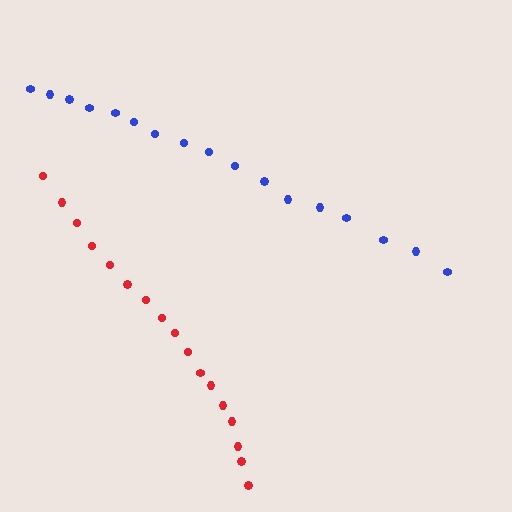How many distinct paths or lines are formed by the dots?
There are 2 distinct paths.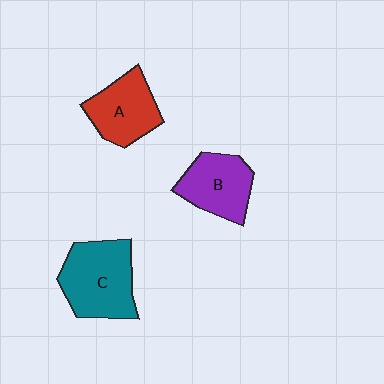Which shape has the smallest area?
Shape A (red).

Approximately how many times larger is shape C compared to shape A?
Approximately 1.3 times.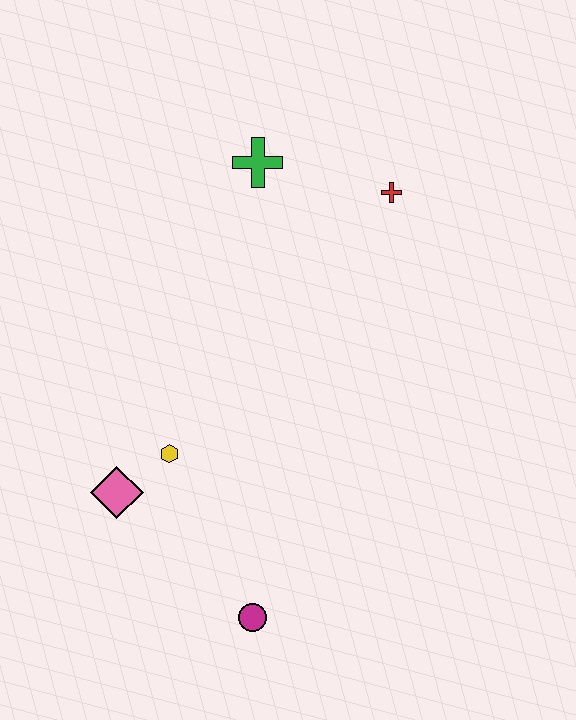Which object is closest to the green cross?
The red cross is closest to the green cross.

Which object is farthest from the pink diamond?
The red cross is farthest from the pink diamond.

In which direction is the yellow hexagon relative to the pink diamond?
The yellow hexagon is to the right of the pink diamond.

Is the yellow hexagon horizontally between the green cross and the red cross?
No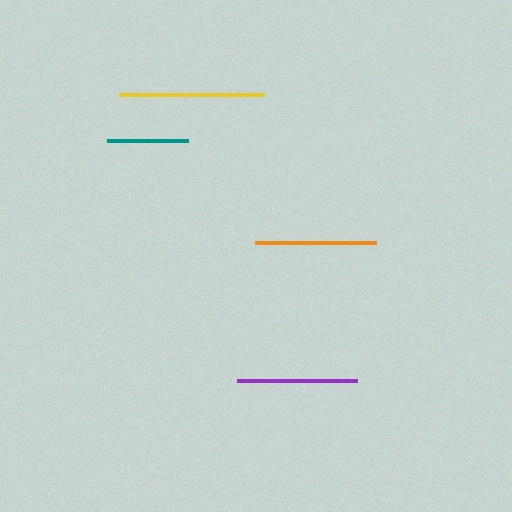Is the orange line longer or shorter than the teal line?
The orange line is longer than the teal line.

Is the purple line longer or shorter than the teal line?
The purple line is longer than the teal line.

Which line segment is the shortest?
The teal line is the shortest at approximately 81 pixels.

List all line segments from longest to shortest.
From longest to shortest: yellow, orange, purple, teal.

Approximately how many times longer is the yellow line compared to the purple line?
The yellow line is approximately 1.2 times the length of the purple line.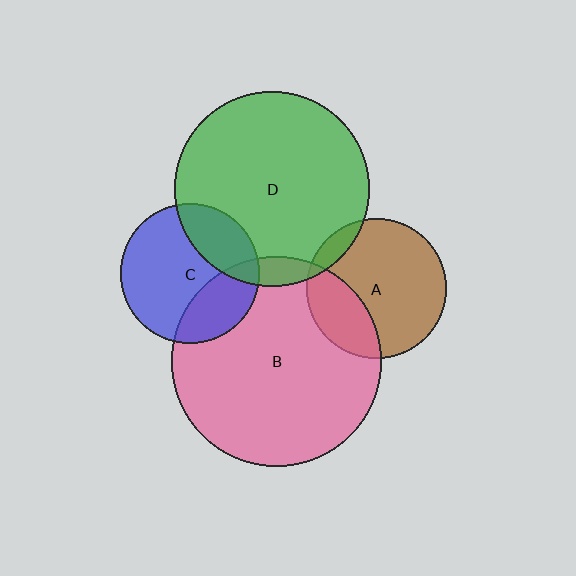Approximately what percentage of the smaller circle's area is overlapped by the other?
Approximately 10%.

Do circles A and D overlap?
Yes.